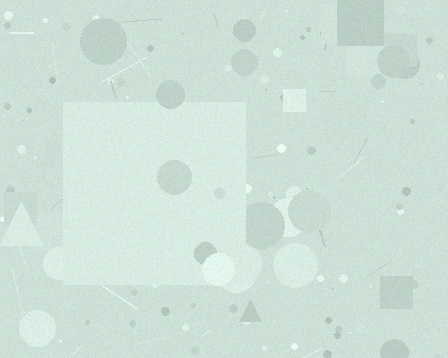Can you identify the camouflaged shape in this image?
The camouflaged shape is a square.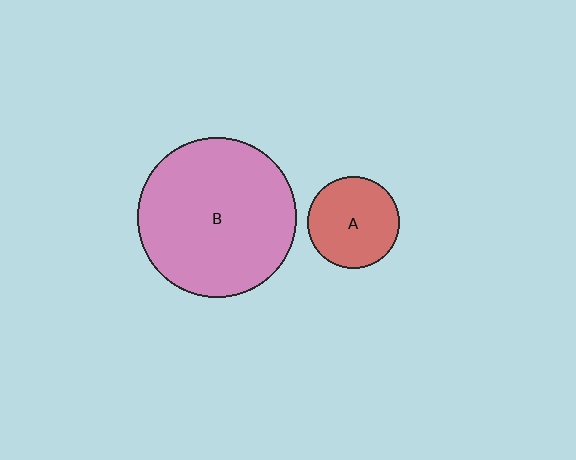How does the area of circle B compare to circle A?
Approximately 3.0 times.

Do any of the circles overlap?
No, none of the circles overlap.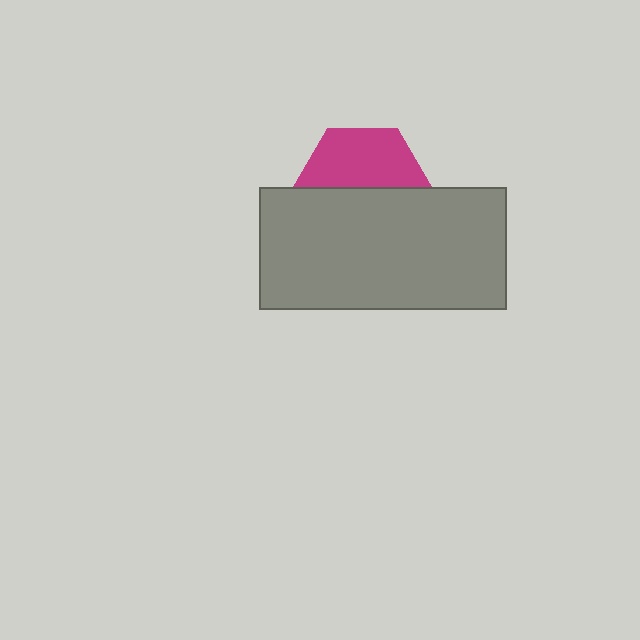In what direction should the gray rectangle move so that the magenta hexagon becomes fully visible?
The gray rectangle should move down. That is the shortest direction to clear the overlap and leave the magenta hexagon fully visible.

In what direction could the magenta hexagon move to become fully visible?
The magenta hexagon could move up. That would shift it out from behind the gray rectangle entirely.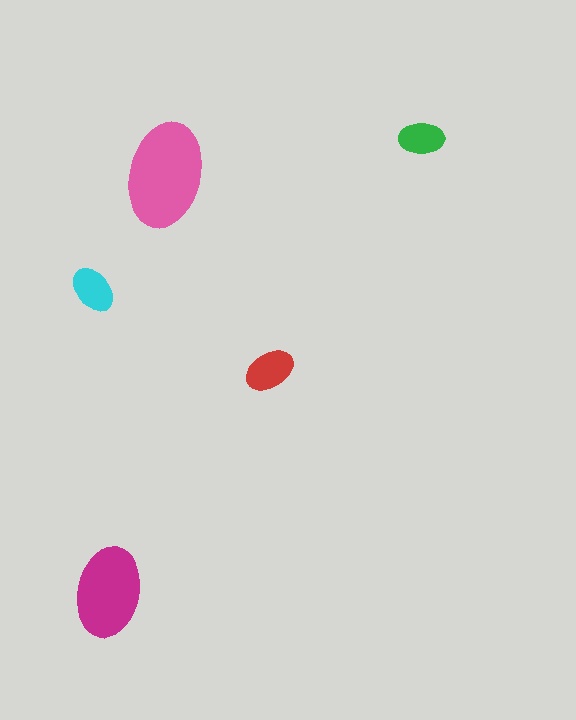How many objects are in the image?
There are 5 objects in the image.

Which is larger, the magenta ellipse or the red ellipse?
The magenta one.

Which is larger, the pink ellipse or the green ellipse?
The pink one.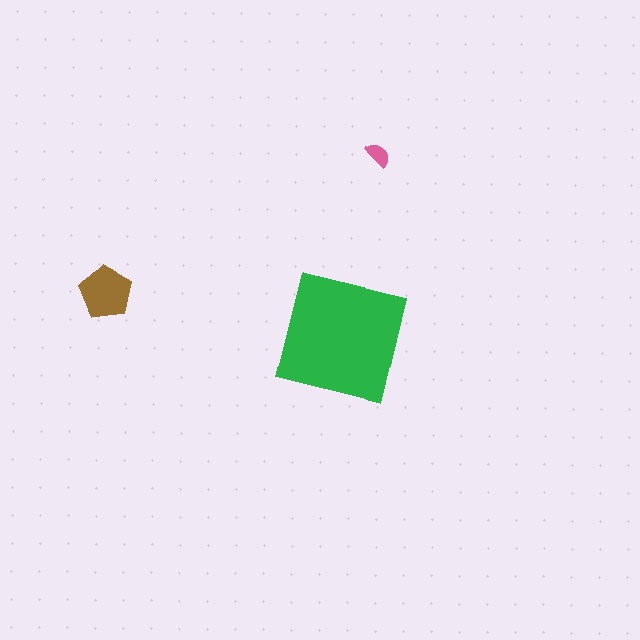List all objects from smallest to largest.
The pink semicircle, the brown pentagon, the green square.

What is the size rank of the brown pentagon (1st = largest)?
2nd.